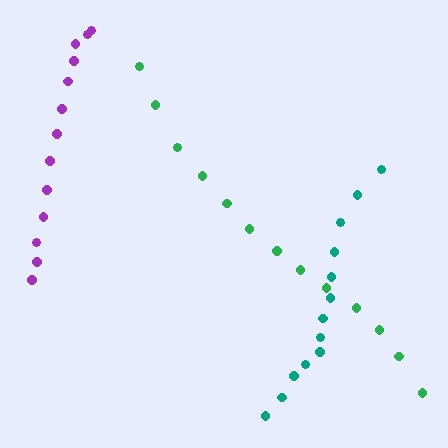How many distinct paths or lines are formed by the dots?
There are 3 distinct paths.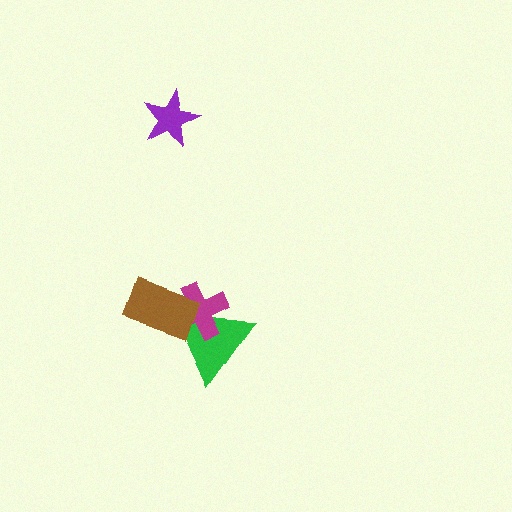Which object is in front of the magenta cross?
The brown rectangle is in front of the magenta cross.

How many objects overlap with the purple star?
0 objects overlap with the purple star.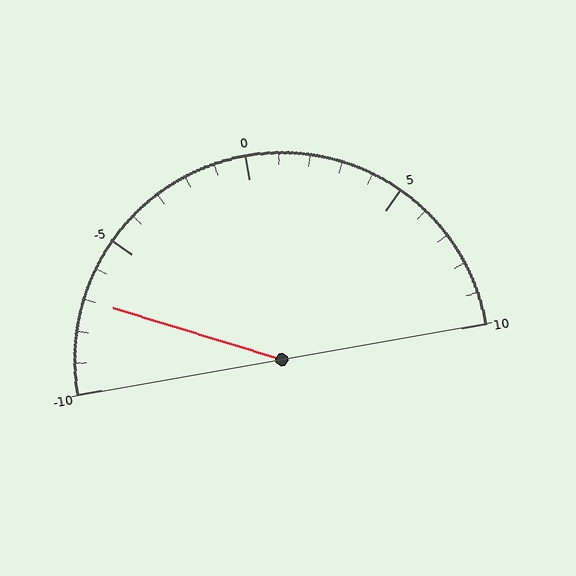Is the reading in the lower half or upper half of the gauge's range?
The reading is in the lower half of the range (-10 to 10).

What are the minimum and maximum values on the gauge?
The gauge ranges from -10 to 10.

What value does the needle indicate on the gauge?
The needle indicates approximately -7.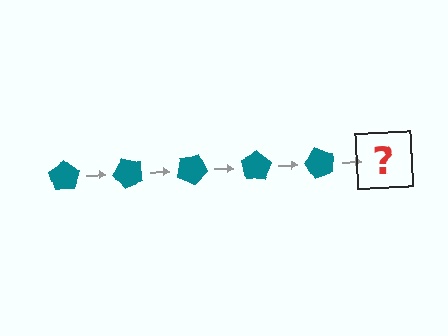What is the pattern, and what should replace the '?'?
The pattern is that the pentagon rotates 50 degrees each step. The '?' should be a teal pentagon rotated 250 degrees.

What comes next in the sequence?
The next element should be a teal pentagon rotated 250 degrees.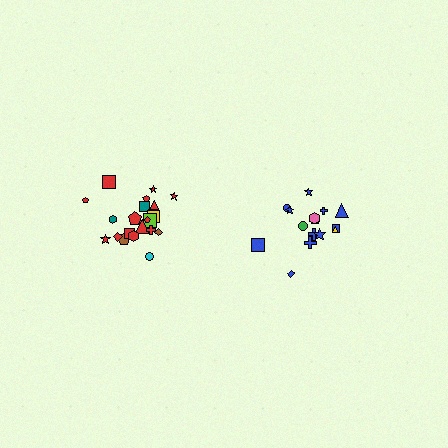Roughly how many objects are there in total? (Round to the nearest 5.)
Roughly 40 objects in total.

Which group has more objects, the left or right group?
The left group.